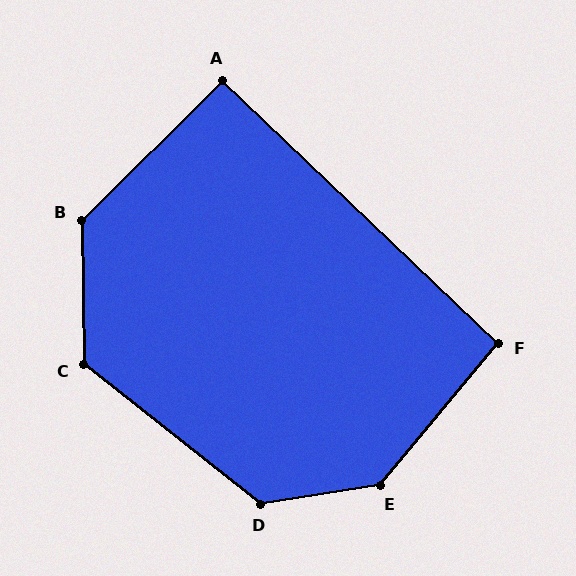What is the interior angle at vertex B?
Approximately 134 degrees (obtuse).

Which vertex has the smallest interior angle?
A, at approximately 92 degrees.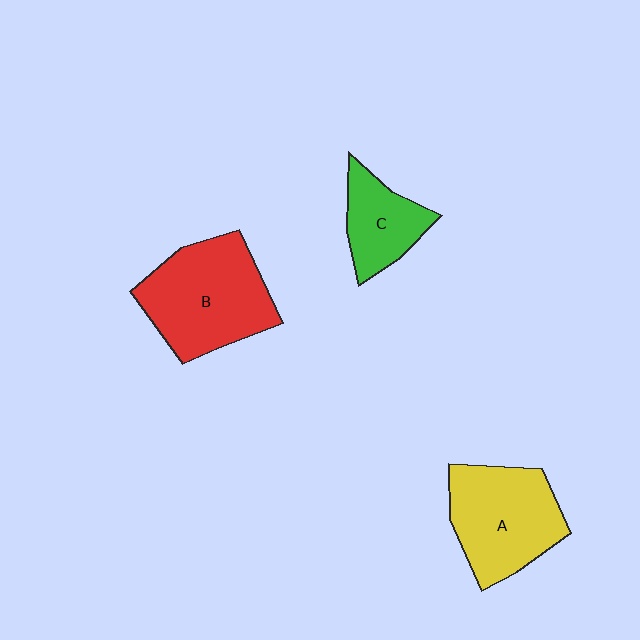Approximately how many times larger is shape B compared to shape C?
Approximately 1.9 times.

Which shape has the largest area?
Shape B (red).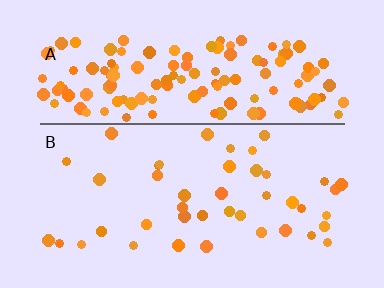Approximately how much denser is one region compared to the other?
Approximately 3.5× — region A over region B.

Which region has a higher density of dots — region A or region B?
A (the top).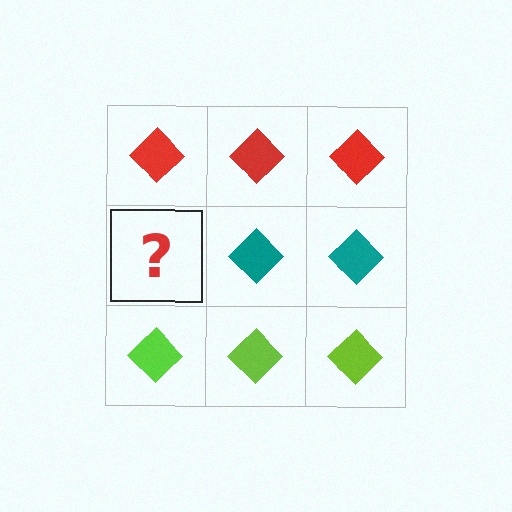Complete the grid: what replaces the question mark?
The question mark should be replaced with a teal diamond.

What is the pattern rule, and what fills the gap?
The rule is that each row has a consistent color. The gap should be filled with a teal diamond.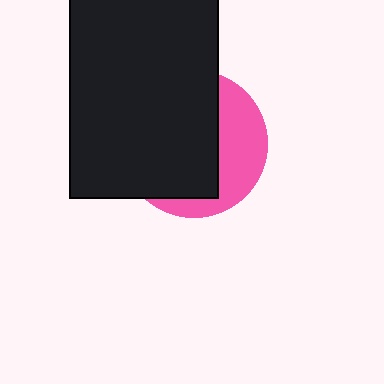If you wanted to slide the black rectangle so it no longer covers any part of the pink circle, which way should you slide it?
Slide it left — that is the most direct way to separate the two shapes.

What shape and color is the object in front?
The object in front is a black rectangle.